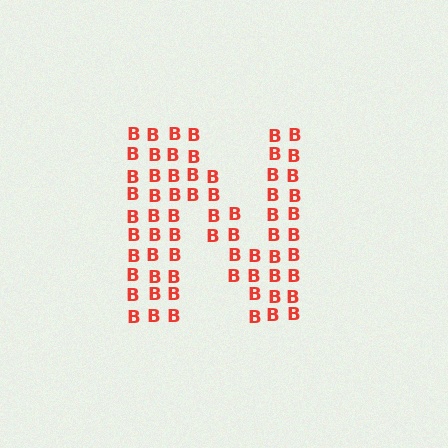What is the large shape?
The large shape is the letter N.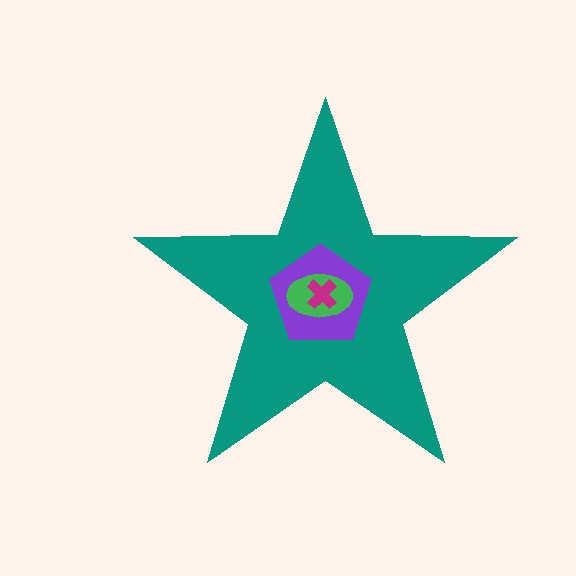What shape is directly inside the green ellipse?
The magenta cross.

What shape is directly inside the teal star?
The purple pentagon.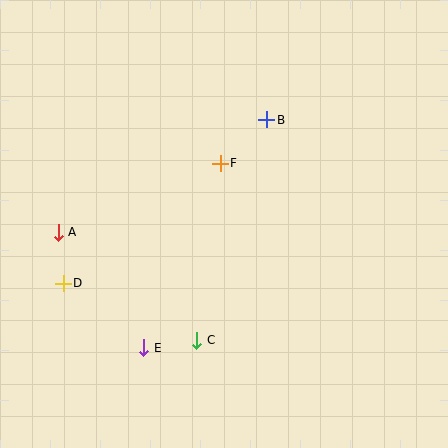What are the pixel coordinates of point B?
Point B is at (267, 120).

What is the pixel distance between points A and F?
The distance between A and F is 176 pixels.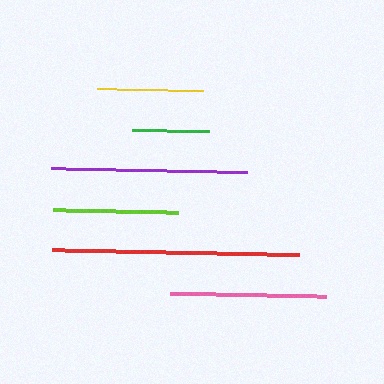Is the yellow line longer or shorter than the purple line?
The purple line is longer than the yellow line.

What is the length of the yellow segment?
The yellow segment is approximately 106 pixels long.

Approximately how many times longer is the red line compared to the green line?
The red line is approximately 3.2 times the length of the green line.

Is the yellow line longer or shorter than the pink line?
The pink line is longer than the yellow line.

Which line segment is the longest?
The red line is the longest at approximately 247 pixels.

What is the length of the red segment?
The red segment is approximately 247 pixels long.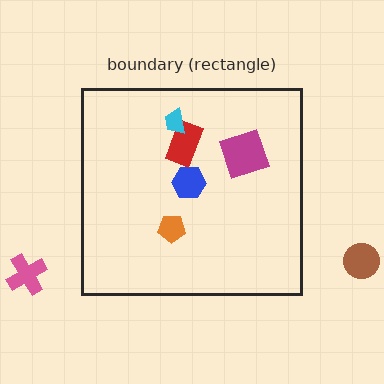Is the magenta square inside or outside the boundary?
Inside.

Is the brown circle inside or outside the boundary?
Outside.